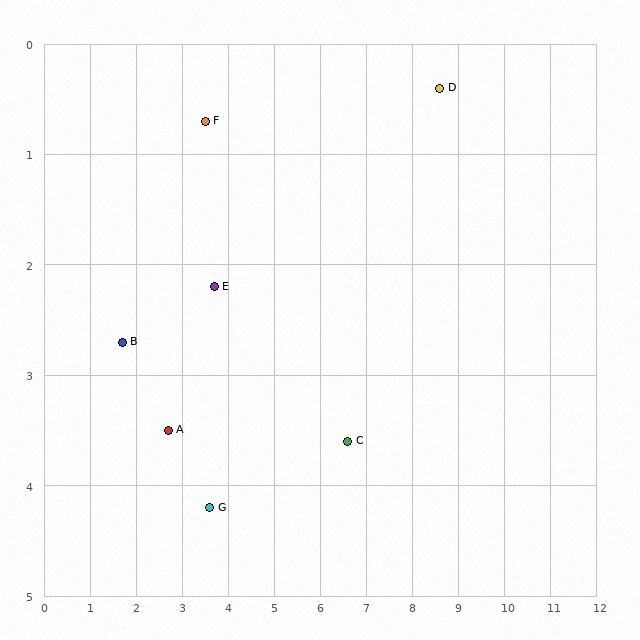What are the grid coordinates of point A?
Point A is at approximately (2.7, 3.5).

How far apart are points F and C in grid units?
Points F and C are about 4.2 grid units apart.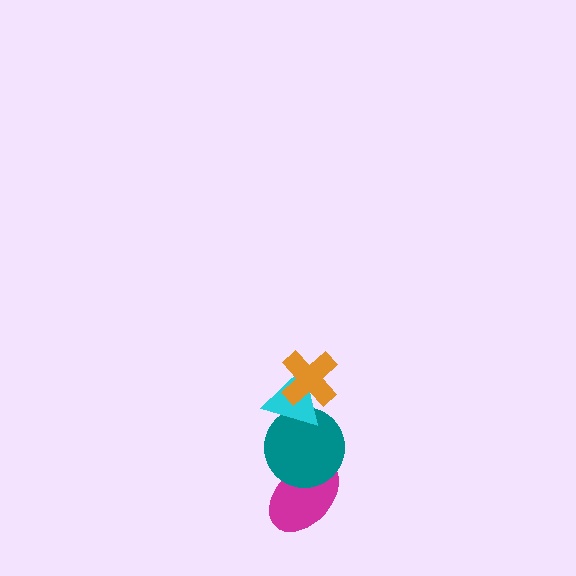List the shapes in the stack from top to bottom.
From top to bottom: the orange cross, the cyan triangle, the teal circle, the magenta ellipse.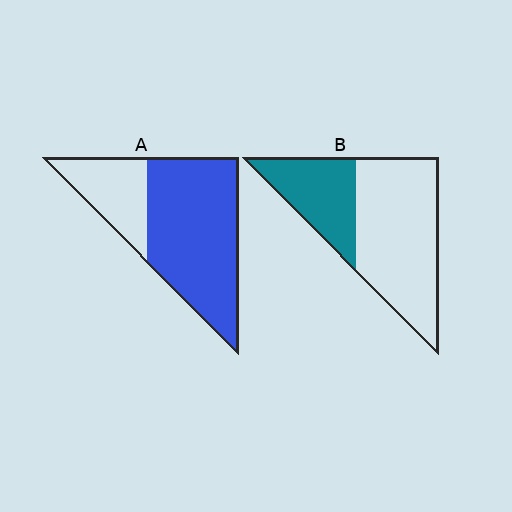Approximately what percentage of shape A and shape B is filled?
A is approximately 70% and B is approximately 35%.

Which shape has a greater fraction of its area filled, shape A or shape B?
Shape A.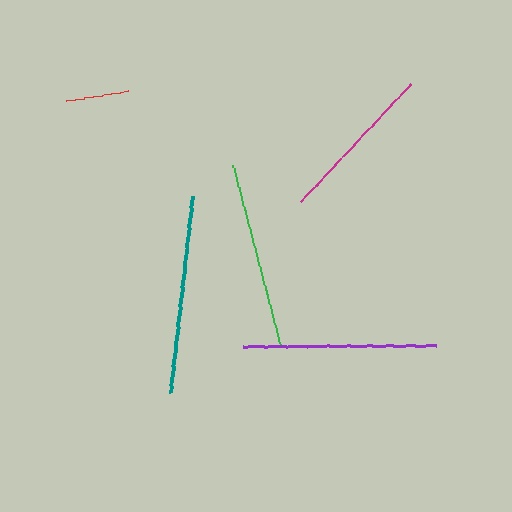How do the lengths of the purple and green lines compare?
The purple and green lines are approximately the same length.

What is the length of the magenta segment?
The magenta segment is approximately 161 pixels long.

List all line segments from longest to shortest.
From longest to shortest: teal, purple, green, magenta, red.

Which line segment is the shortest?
The red line is the shortest at approximately 64 pixels.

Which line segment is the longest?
The teal line is the longest at approximately 198 pixels.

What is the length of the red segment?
The red segment is approximately 64 pixels long.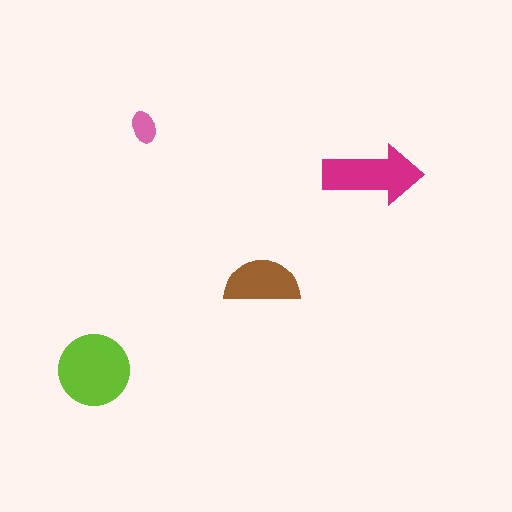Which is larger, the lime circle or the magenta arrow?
The lime circle.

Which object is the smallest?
The pink ellipse.